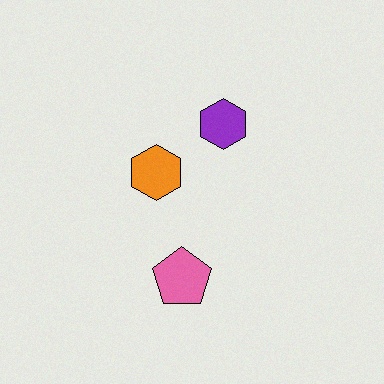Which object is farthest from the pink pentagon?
The purple hexagon is farthest from the pink pentagon.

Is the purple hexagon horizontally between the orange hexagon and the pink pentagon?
No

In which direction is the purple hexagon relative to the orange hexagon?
The purple hexagon is to the right of the orange hexagon.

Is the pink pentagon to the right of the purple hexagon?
No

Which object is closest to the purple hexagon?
The orange hexagon is closest to the purple hexagon.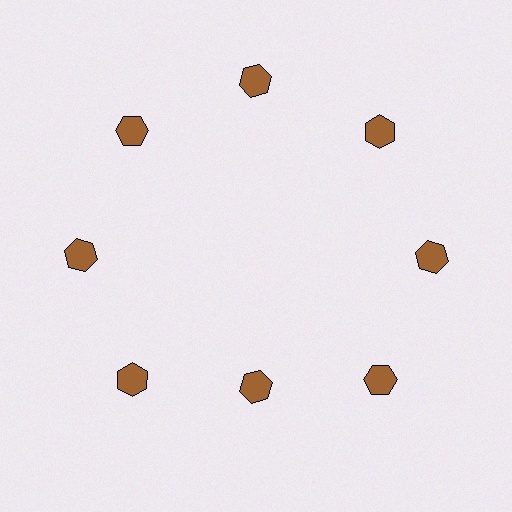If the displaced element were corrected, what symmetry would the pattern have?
It would have 8-fold rotational symmetry — the pattern would map onto itself every 45 degrees.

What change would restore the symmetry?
The symmetry would be restored by moving it outward, back onto the ring so that all 8 hexagons sit at equal angles and equal distance from the center.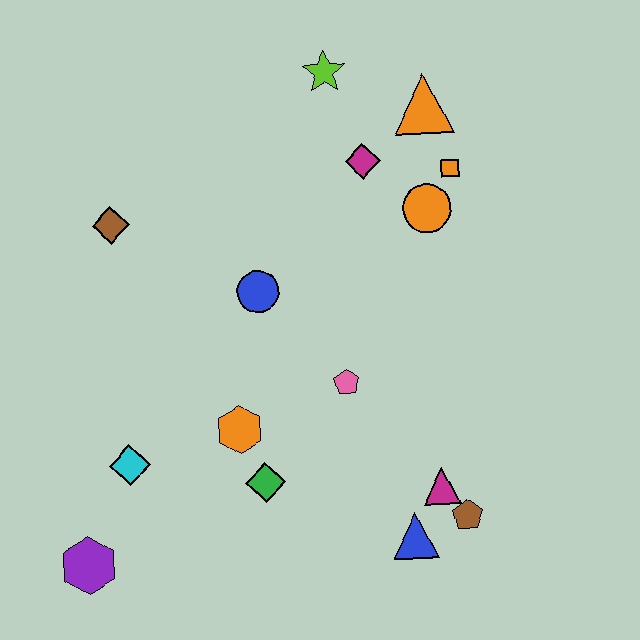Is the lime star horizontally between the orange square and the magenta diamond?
No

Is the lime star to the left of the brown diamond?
No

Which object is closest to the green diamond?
The orange hexagon is closest to the green diamond.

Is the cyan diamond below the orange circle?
Yes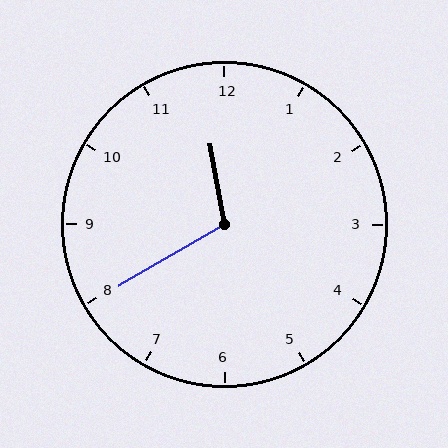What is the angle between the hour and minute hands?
Approximately 110 degrees.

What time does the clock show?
11:40.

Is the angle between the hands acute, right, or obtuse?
It is obtuse.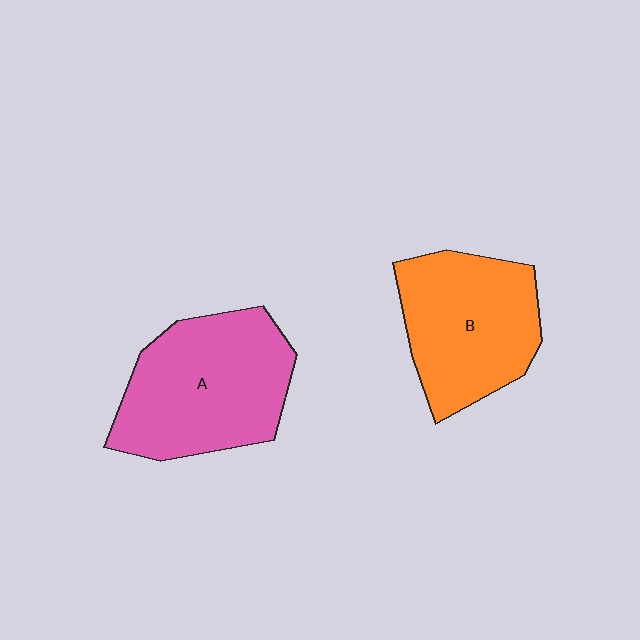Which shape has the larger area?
Shape A (pink).